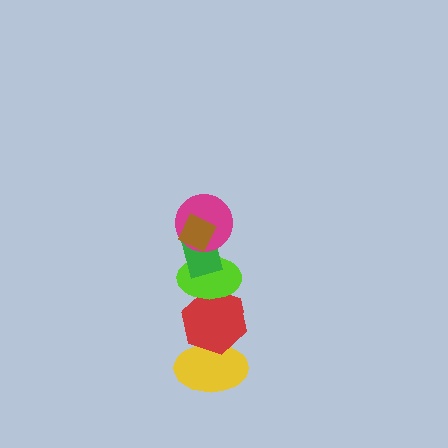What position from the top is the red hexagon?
The red hexagon is 5th from the top.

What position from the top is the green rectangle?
The green rectangle is 3rd from the top.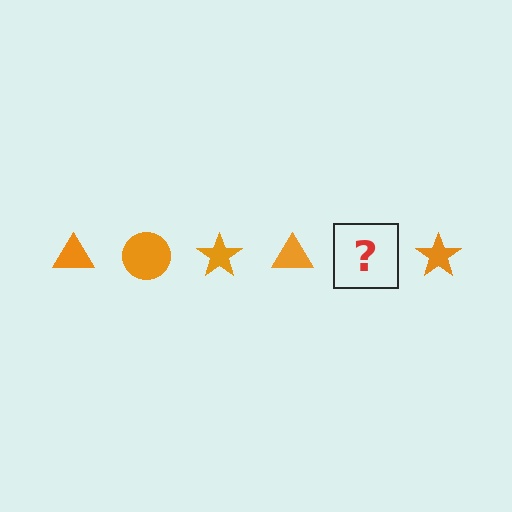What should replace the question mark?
The question mark should be replaced with an orange circle.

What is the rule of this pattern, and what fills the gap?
The rule is that the pattern cycles through triangle, circle, star shapes in orange. The gap should be filled with an orange circle.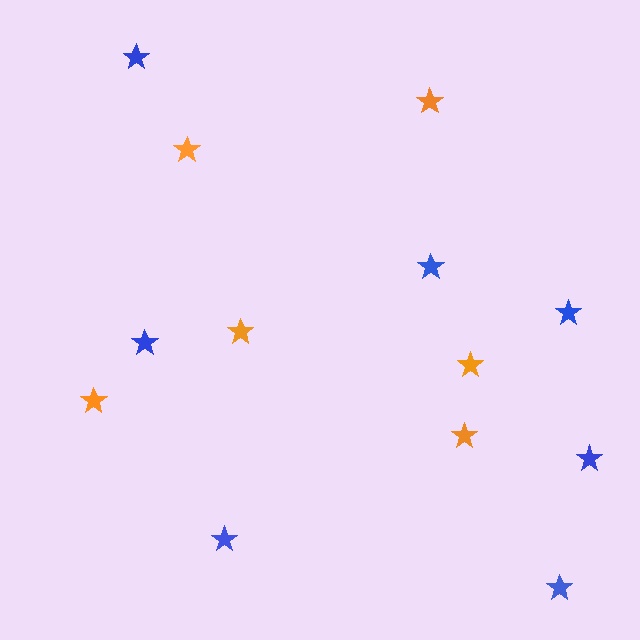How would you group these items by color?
There are 2 groups: one group of orange stars (6) and one group of blue stars (7).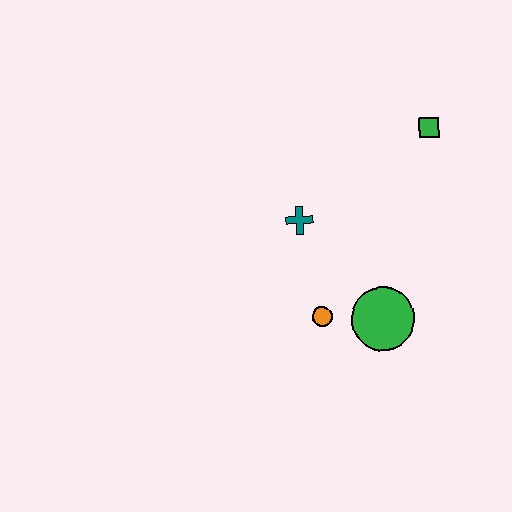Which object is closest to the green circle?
The orange circle is closest to the green circle.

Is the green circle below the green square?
Yes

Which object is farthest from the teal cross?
The green square is farthest from the teal cross.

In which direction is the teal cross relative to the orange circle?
The teal cross is above the orange circle.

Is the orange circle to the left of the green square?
Yes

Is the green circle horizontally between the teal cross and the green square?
Yes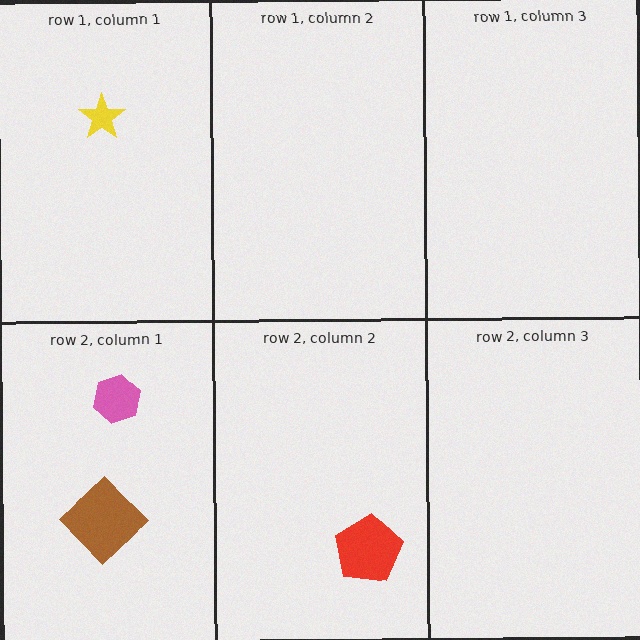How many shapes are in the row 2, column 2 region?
1.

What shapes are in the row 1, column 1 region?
The yellow star.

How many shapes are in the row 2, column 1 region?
2.